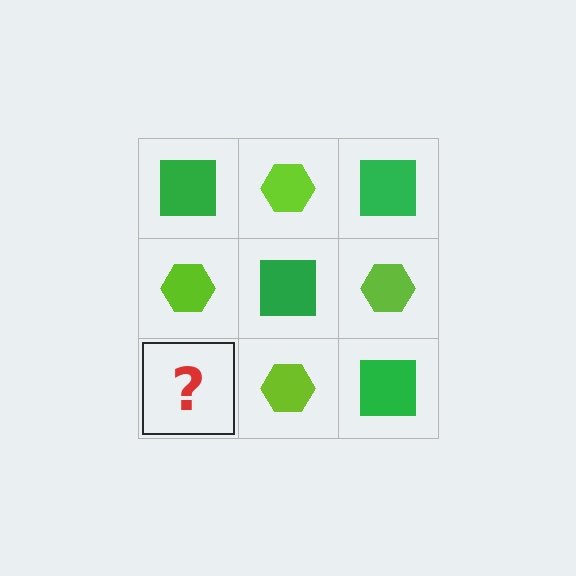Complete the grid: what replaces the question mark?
The question mark should be replaced with a green square.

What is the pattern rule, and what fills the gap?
The rule is that it alternates green square and lime hexagon in a checkerboard pattern. The gap should be filled with a green square.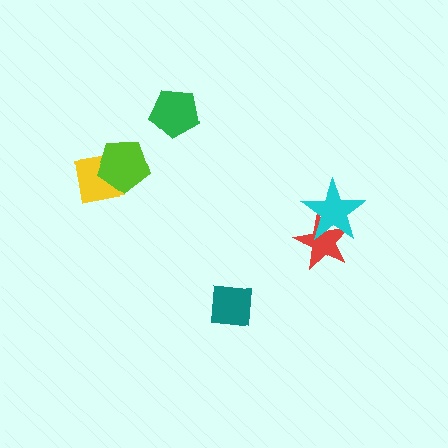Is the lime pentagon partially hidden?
No, no other shape covers it.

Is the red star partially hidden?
Yes, it is partially covered by another shape.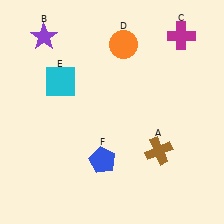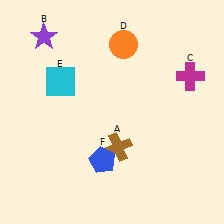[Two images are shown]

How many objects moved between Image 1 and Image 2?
2 objects moved between the two images.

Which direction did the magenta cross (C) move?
The magenta cross (C) moved down.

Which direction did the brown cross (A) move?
The brown cross (A) moved left.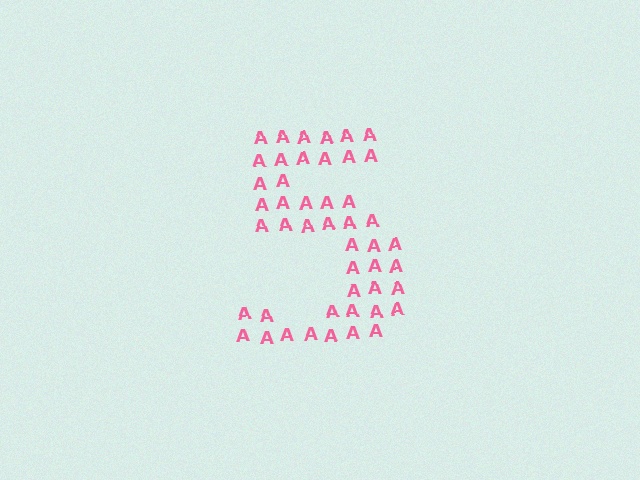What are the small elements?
The small elements are letter A's.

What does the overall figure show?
The overall figure shows the digit 5.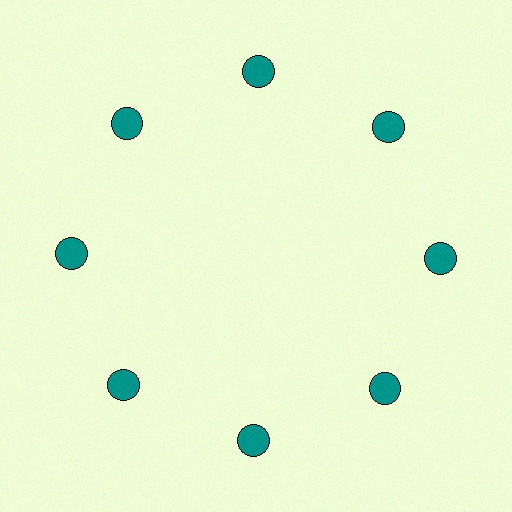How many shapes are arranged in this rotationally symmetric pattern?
There are 8 shapes, arranged in 8 groups of 1.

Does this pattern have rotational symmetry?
Yes, this pattern has 8-fold rotational symmetry. It looks the same after rotating 45 degrees around the center.